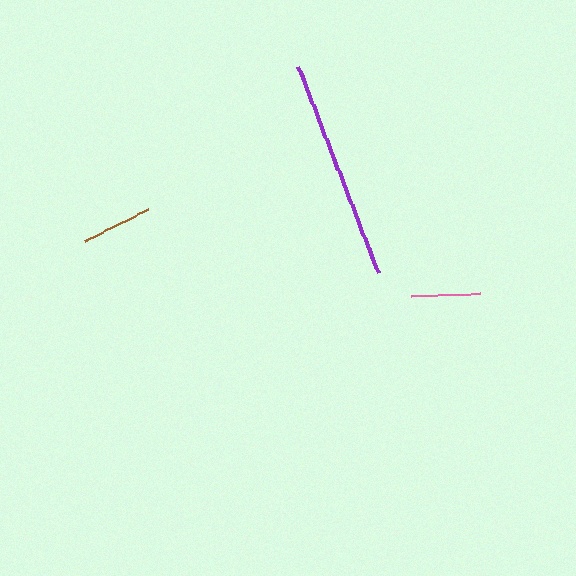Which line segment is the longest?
The purple line is the longest at approximately 222 pixels.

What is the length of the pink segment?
The pink segment is approximately 69 pixels long.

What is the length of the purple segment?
The purple segment is approximately 222 pixels long.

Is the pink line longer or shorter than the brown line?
The brown line is longer than the pink line.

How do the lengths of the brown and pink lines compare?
The brown and pink lines are approximately the same length.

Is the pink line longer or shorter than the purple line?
The purple line is longer than the pink line.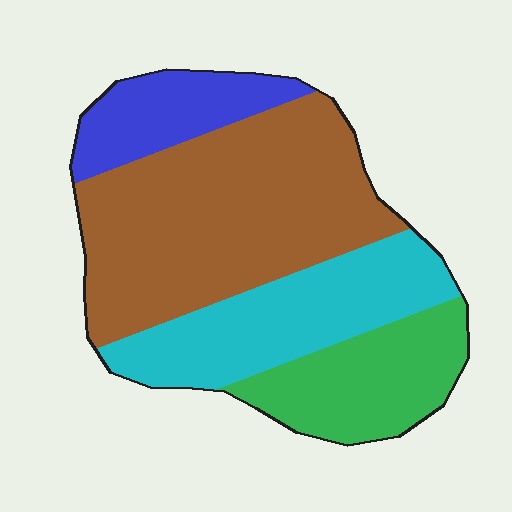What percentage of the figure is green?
Green covers around 20% of the figure.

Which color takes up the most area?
Brown, at roughly 45%.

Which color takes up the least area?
Blue, at roughly 15%.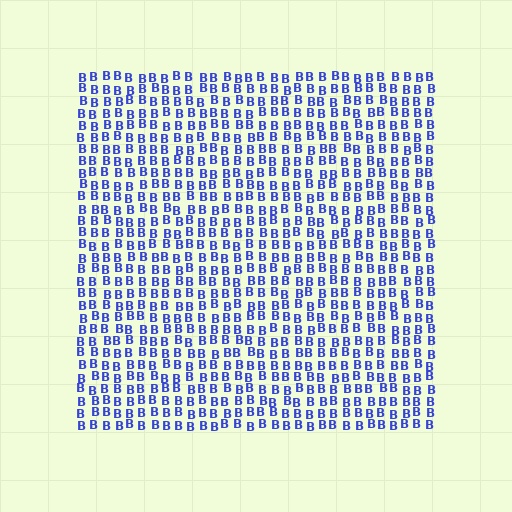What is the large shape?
The large shape is a square.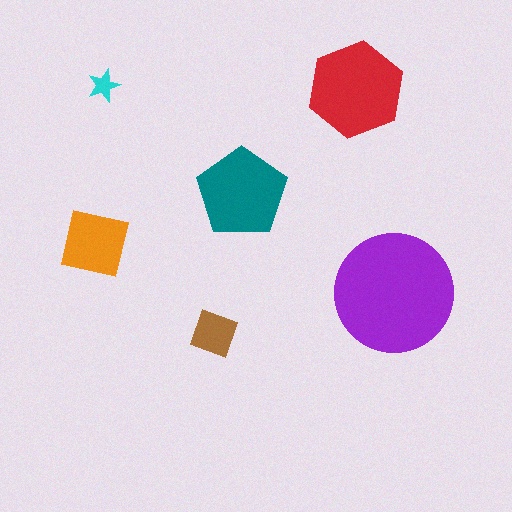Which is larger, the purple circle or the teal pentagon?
The purple circle.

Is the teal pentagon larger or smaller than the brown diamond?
Larger.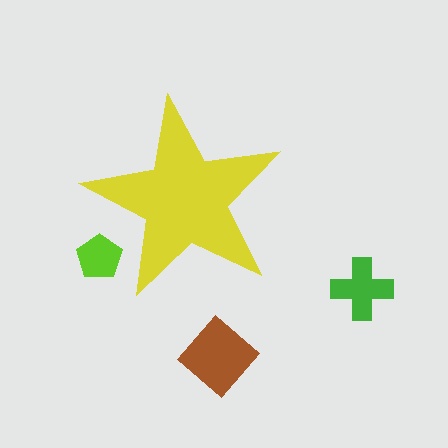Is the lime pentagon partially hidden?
Yes, the lime pentagon is partially hidden behind the yellow star.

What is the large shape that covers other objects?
A yellow star.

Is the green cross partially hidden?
No, the green cross is fully visible.